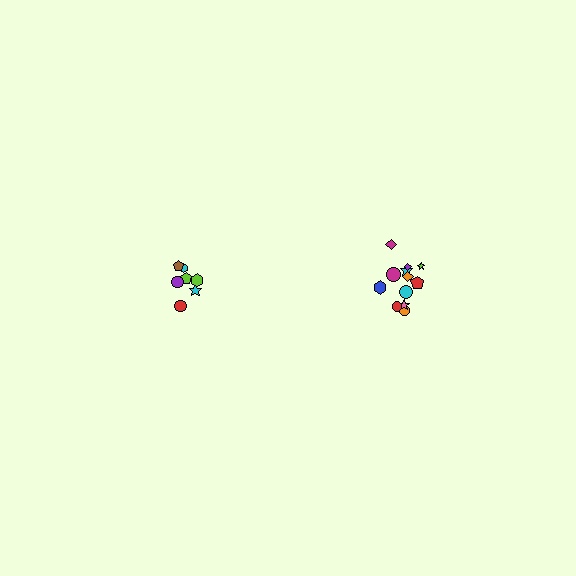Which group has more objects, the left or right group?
The right group.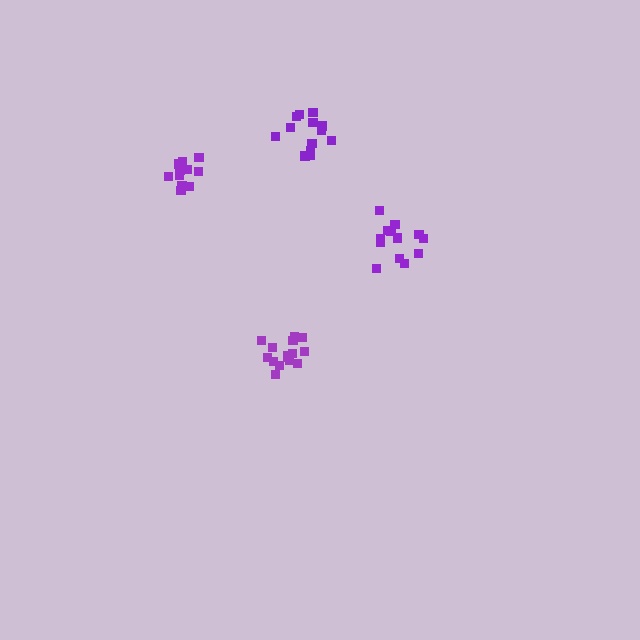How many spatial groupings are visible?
There are 4 spatial groupings.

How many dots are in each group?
Group 1: 15 dots, Group 2: 13 dots, Group 3: 15 dots, Group 4: 11 dots (54 total).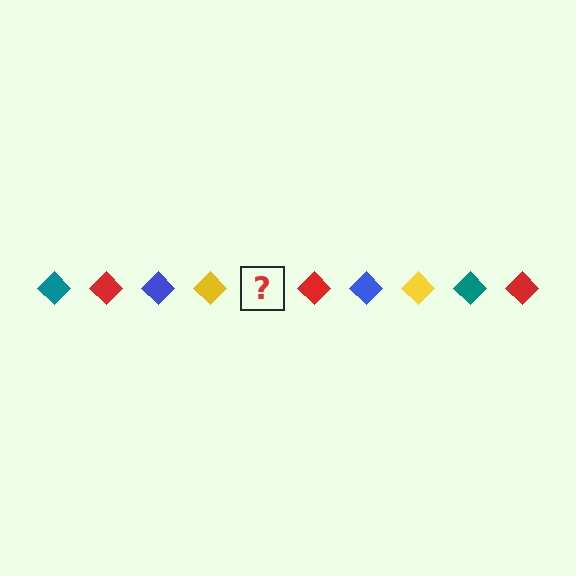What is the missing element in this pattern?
The missing element is a teal diamond.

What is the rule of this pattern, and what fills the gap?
The rule is that the pattern cycles through teal, red, blue, yellow diamonds. The gap should be filled with a teal diamond.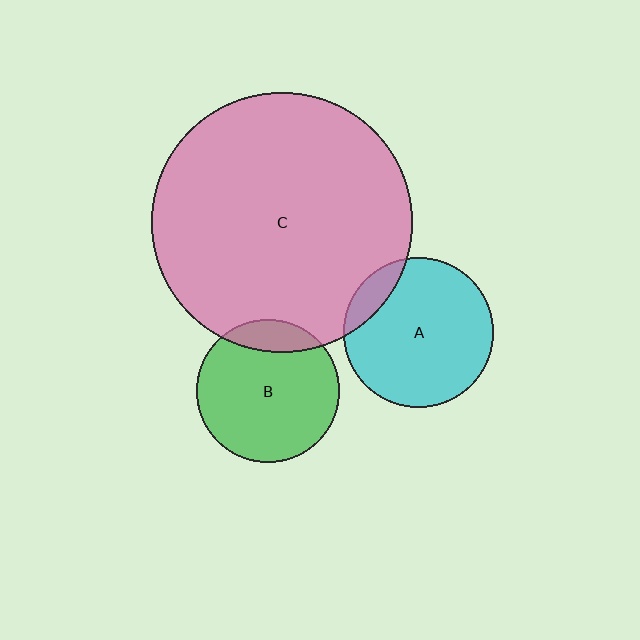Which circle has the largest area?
Circle C (pink).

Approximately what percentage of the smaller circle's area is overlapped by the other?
Approximately 10%.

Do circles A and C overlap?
Yes.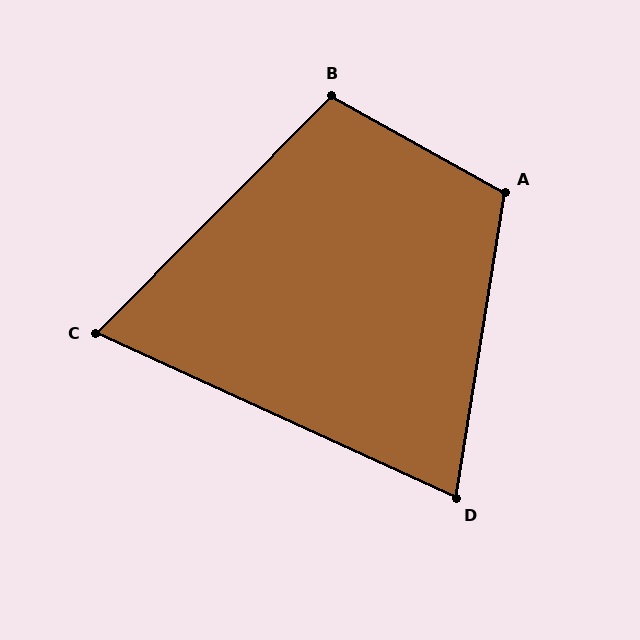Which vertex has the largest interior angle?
A, at approximately 110 degrees.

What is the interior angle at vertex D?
Approximately 74 degrees (acute).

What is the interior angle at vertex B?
Approximately 106 degrees (obtuse).